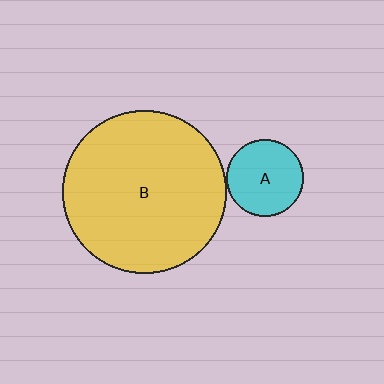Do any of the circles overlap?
No, none of the circles overlap.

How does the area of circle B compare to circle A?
Approximately 4.4 times.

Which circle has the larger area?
Circle B (yellow).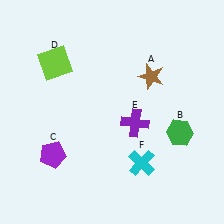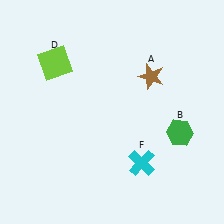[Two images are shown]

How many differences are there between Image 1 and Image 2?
There are 2 differences between the two images.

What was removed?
The purple pentagon (C), the purple cross (E) were removed in Image 2.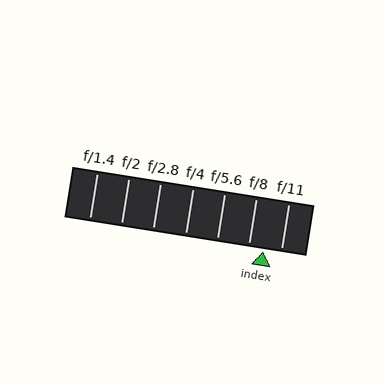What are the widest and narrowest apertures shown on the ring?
The widest aperture shown is f/1.4 and the narrowest is f/11.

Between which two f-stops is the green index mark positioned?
The index mark is between f/8 and f/11.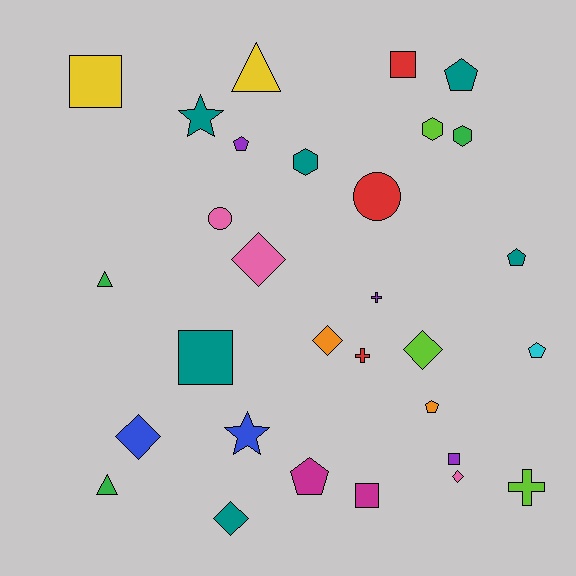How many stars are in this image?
There are 2 stars.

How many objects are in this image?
There are 30 objects.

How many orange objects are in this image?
There are 2 orange objects.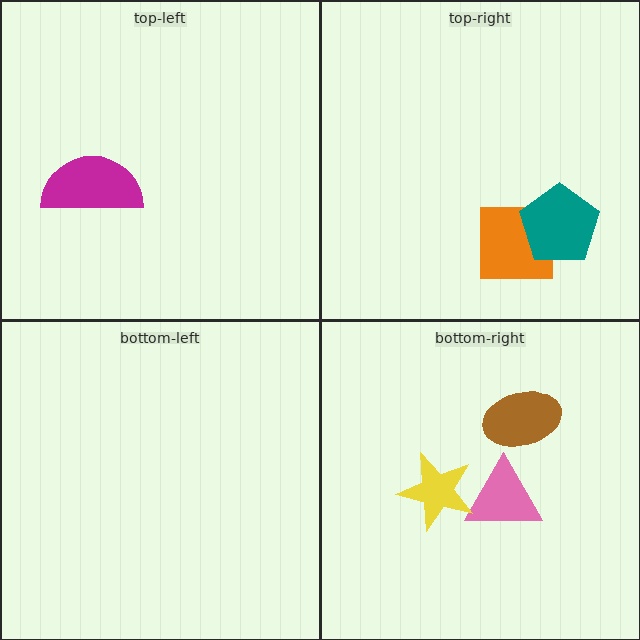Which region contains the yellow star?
The bottom-right region.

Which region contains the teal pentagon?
The top-right region.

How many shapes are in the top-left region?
1.